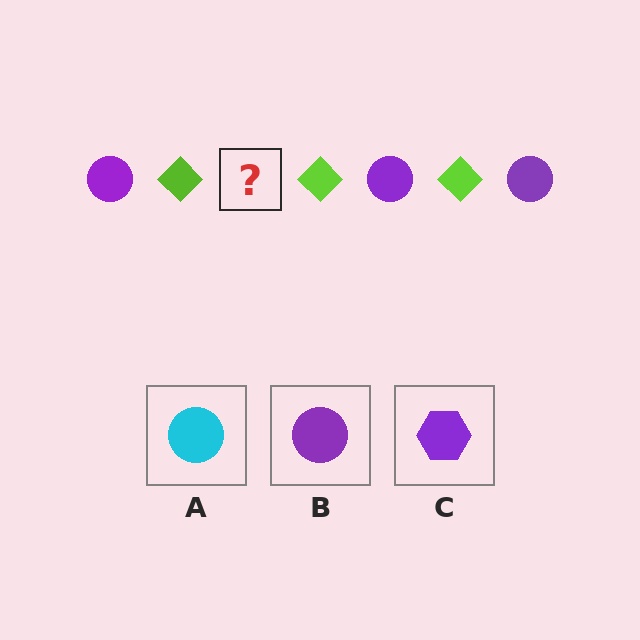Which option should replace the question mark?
Option B.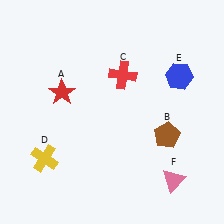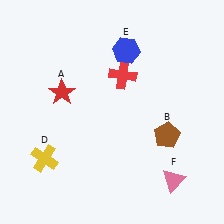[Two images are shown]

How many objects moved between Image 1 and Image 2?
1 object moved between the two images.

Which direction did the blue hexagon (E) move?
The blue hexagon (E) moved left.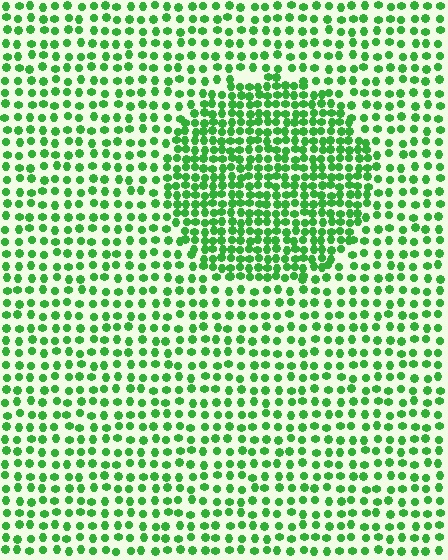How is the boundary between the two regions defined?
The boundary is defined by a change in element density (approximately 1.9x ratio). All elements are the same color, size, and shape.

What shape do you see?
I see a circle.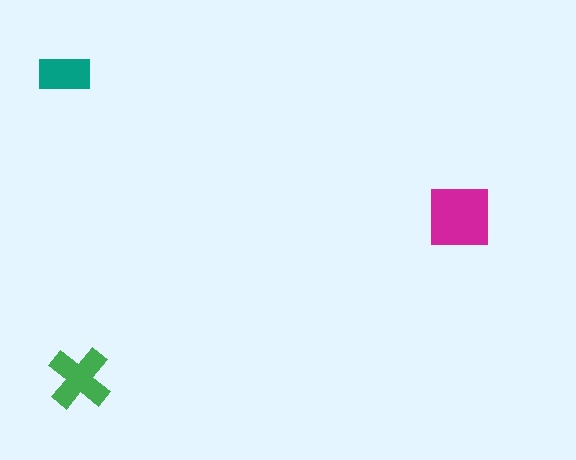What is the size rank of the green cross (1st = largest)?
2nd.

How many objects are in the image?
There are 3 objects in the image.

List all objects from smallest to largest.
The teal rectangle, the green cross, the magenta square.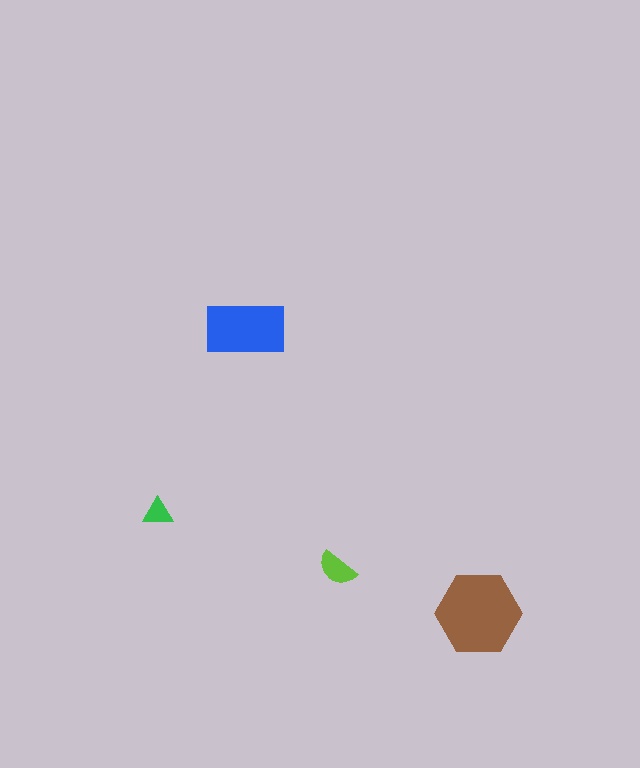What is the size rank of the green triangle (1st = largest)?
4th.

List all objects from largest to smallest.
The brown hexagon, the blue rectangle, the lime semicircle, the green triangle.